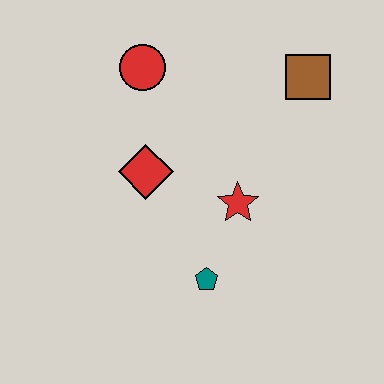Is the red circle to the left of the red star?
Yes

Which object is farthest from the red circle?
The teal pentagon is farthest from the red circle.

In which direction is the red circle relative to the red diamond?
The red circle is above the red diamond.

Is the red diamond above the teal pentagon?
Yes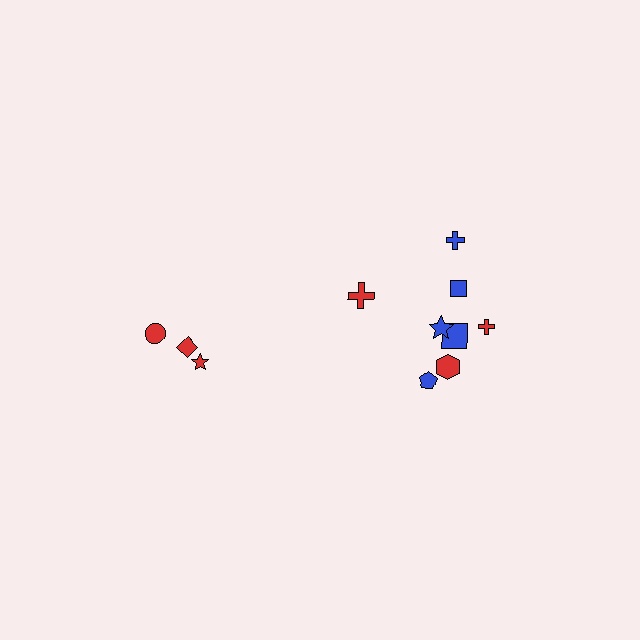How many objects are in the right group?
There are 8 objects.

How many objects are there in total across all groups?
There are 11 objects.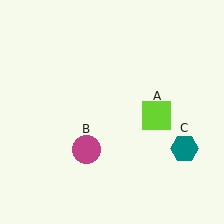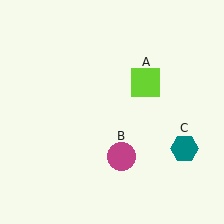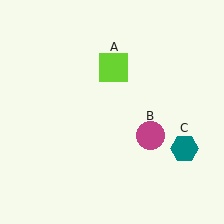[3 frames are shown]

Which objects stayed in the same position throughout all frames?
Teal hexagon (object C) remained stationary.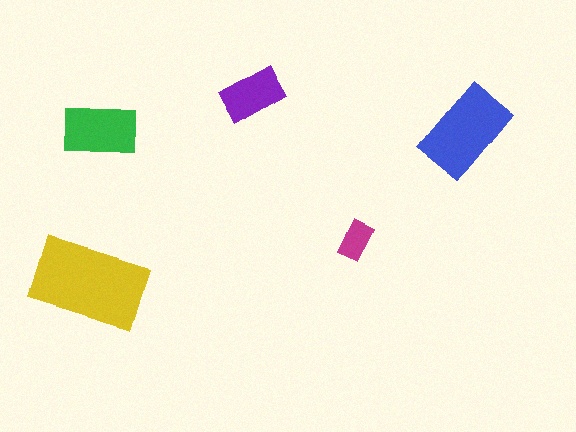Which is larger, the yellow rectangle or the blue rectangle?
The yellow one.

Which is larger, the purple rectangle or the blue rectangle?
The blue one.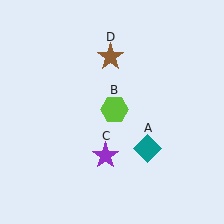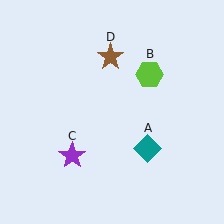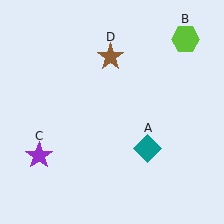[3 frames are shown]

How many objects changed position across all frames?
2 objects changed position: lime hexagon (object B), purple star (object C).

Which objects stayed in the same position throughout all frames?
Teal diamond (object A) and brown star (object D) remained stationary.